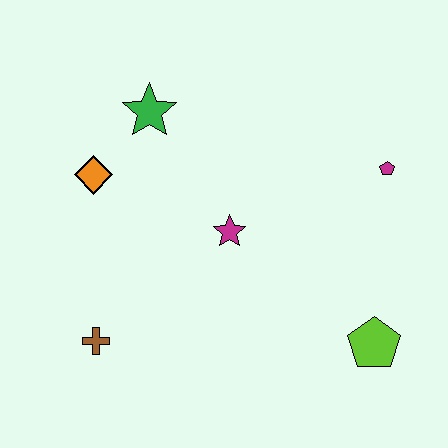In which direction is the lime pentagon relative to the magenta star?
The lime pentagon is to the right of the magenta star.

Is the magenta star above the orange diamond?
No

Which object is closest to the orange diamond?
The green star is closest to the orange diamond.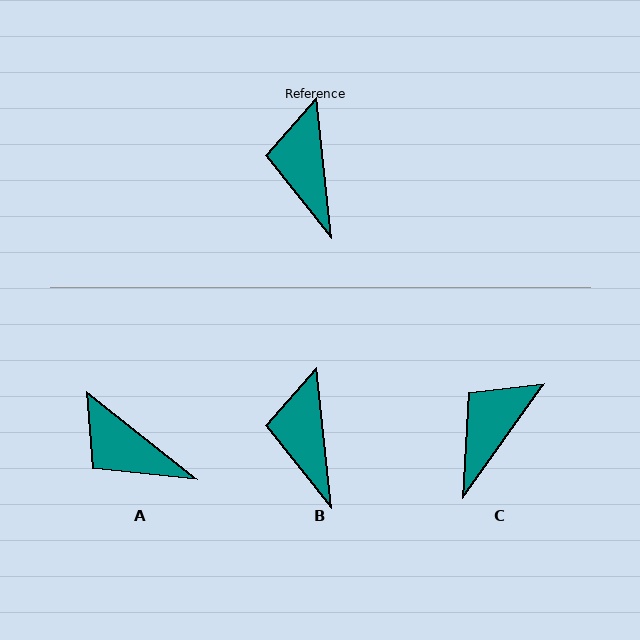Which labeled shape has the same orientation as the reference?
B.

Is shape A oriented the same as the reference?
No, it is off by about 45 degrees.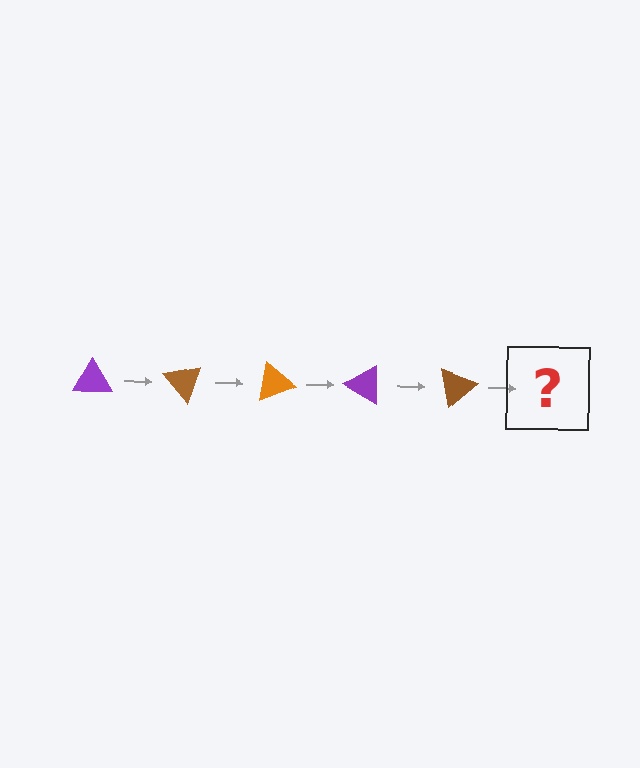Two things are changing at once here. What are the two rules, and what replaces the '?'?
The two rules are that it rotates 50 degrees each step and the color cycles through purple, brown, and orange. The '?' should be an orange triangle, rotated 250 degrees from the start.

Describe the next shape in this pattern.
It should be an orange triangle, rotated 250 degrees from the start.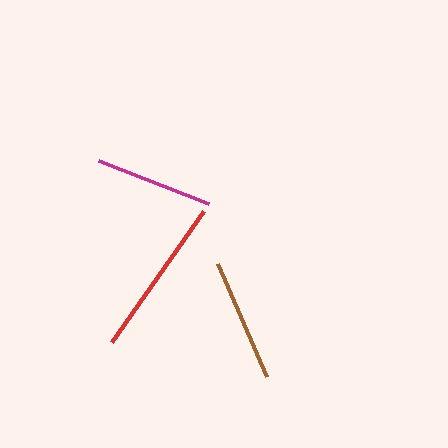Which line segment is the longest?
The red line is the longest at approximately 160 pixels.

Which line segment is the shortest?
The magenta line is the shortest at approximately 118 pixels.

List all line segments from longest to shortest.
From longest to shortest: red, brown, magenta.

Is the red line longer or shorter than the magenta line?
The red line is longer than the magenta line.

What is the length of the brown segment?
The brown segment is approximately 123 pixels long.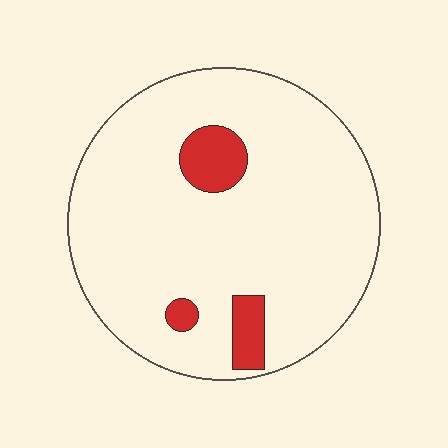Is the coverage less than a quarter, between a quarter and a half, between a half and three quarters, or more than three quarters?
Less than a quarter.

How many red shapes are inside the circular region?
3.